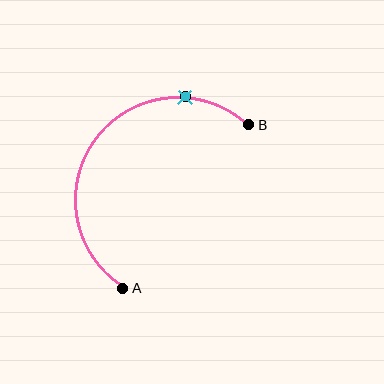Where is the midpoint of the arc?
The arc midpoint is the point on the curve farthest from the straight line joining A and B. It sits above and to the left of that line.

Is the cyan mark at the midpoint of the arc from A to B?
No. The cyan mark lies on the arc but is closer to endpoint B. The arc midpoint would be at the point on the curve equidistant along the arc from both A and B.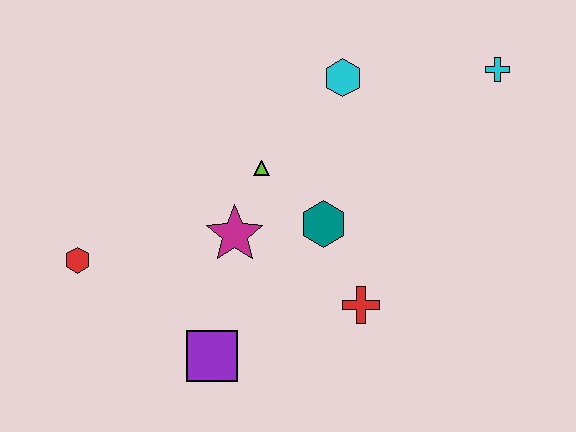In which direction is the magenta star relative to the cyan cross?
The magenta star is to the left of the cyan cross.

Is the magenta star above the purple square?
Yes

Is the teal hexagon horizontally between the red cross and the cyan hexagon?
No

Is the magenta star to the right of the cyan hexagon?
No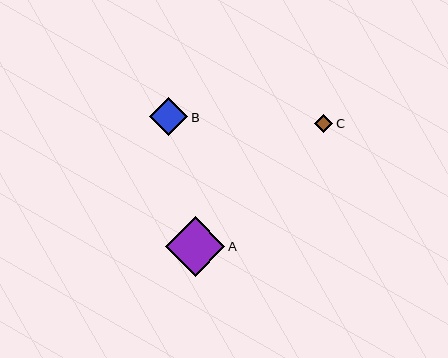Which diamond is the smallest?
Diamond C is the smallest with a size of approximately 18 pixels.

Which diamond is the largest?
Diamond A is the largest with a size of approximately 59 pixels.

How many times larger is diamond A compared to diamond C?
Diamond A is approximately 3.3 times the size of diamond C.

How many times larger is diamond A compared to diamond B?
Diamond A is approximately 1.6 times the size of diamond B.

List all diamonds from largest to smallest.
From largest to smallest: A, B, C.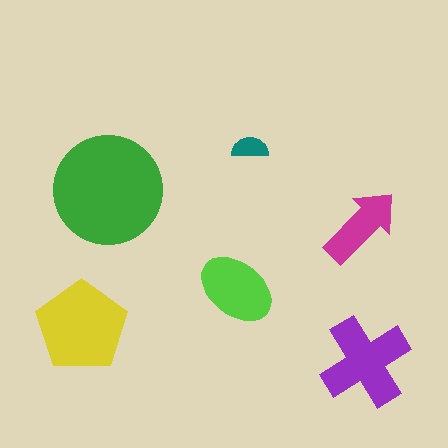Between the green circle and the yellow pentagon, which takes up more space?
The green circle.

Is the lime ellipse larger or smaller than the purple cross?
Smaller.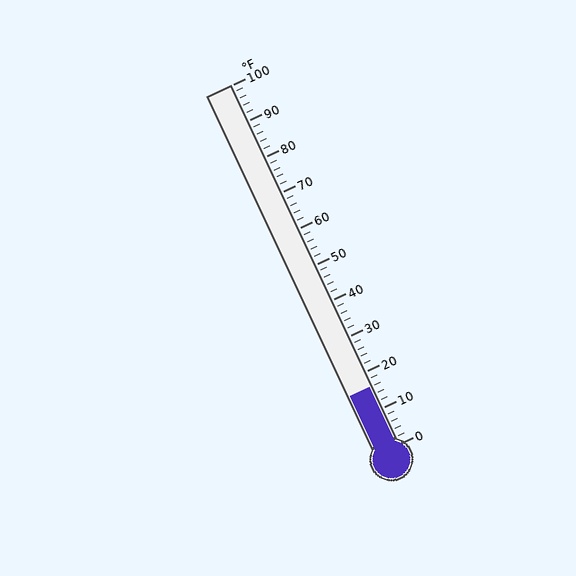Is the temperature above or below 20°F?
The temperature is below 20°F.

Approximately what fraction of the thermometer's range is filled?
The thermometer is filled to approximately 15% of its range.